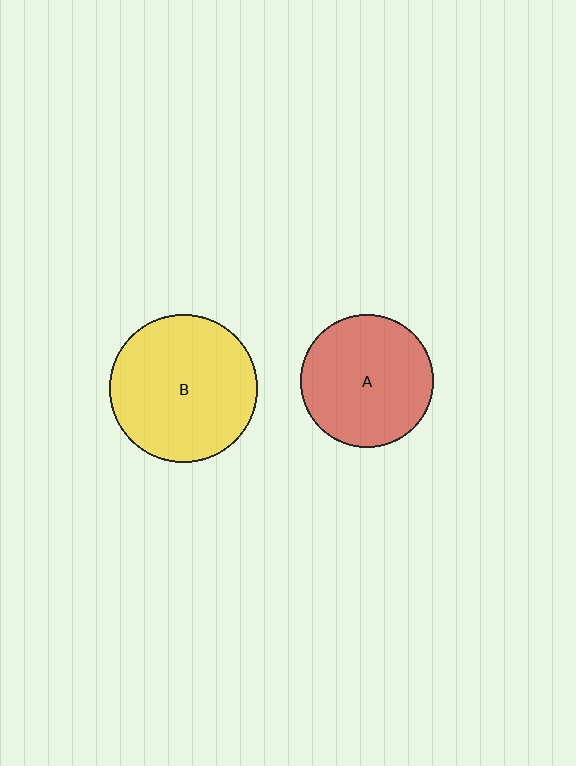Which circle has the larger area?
Circle B (yellow).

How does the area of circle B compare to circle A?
Approximately 1.2 times.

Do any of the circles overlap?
No, none of the circles overlap.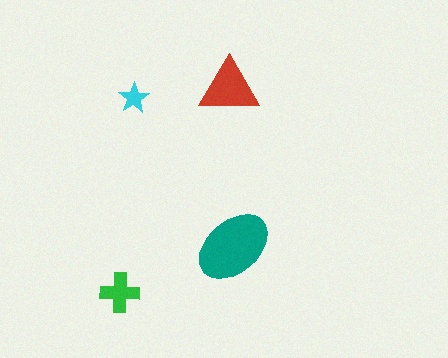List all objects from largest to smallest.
The teal ellipse, the red triangle, the green cross, the cyan star.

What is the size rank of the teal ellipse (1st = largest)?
1st.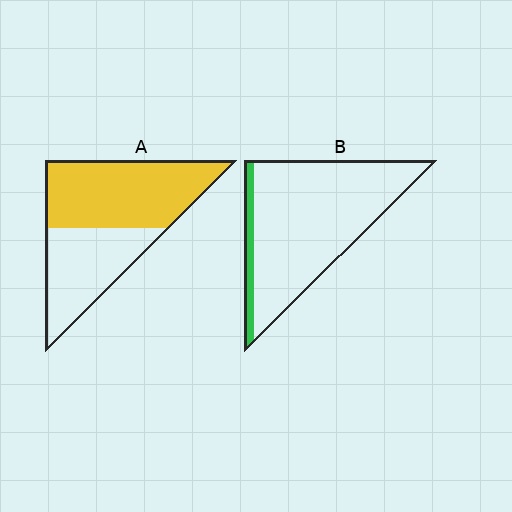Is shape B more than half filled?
No.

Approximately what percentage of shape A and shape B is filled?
A is approximately 60% and B is approximately 10%.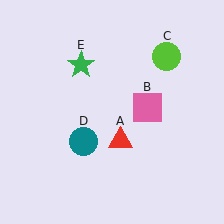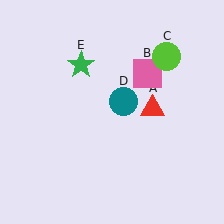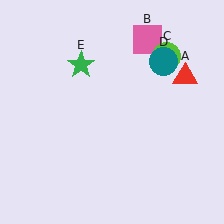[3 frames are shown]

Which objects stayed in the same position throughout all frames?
Lime circle (object C) and green star (object E) remained stationary.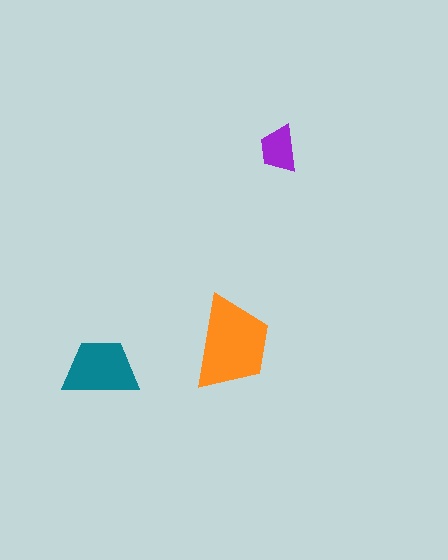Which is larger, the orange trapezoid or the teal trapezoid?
The orange one.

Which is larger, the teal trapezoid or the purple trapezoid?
The teal one.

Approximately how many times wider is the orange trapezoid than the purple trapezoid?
About 2 times wider.